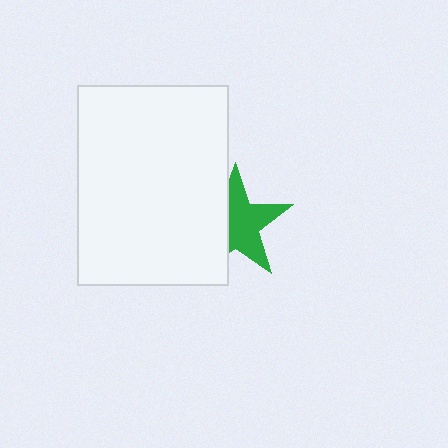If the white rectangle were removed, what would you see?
You would see the complete green star.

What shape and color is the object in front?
The object in front is a white rectangle.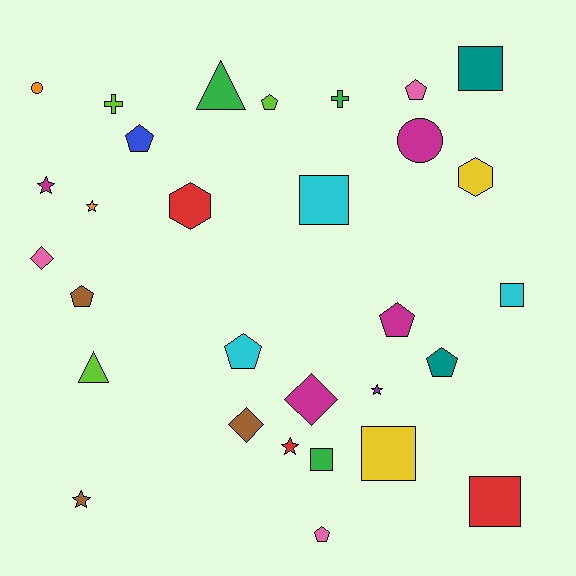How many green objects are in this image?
There are 3 green objects.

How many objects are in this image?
There are 30 objects.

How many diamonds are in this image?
There are 3 diamonds.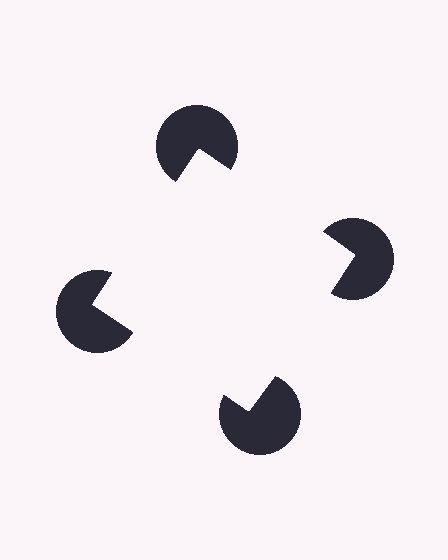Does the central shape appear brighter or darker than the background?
It typically appears slightly brighter than the background, even though no actual brightness change is drawn.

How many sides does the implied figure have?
4 sides.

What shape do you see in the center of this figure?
An illusory square — its edges are inferred from the aligned wedge cuts in the pac-man discs, not physically drawn.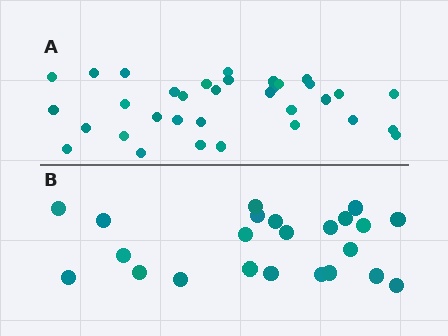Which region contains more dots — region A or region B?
Region A (the top region) has more dots.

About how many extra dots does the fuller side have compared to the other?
Region A has roughly 12 or so more dots than region B.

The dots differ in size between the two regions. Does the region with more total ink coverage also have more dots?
No. Region B has more total ink coverage because its dots are larger, but region A actually contains more individual dots. Total area can be misleading — the number of items is what matters here.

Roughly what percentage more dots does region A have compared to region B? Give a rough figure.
About 50% more.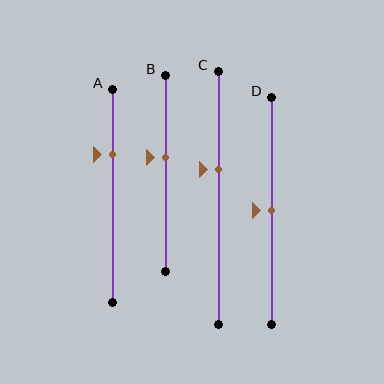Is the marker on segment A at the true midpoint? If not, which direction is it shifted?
No, the marker on segment A is shifted upward by about 19% of the segment length.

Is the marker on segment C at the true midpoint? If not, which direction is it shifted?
No, the marker on segment C is shifted upward by about 11% of the segment length.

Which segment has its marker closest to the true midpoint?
Segment D has its marker closest to the true midpoint.